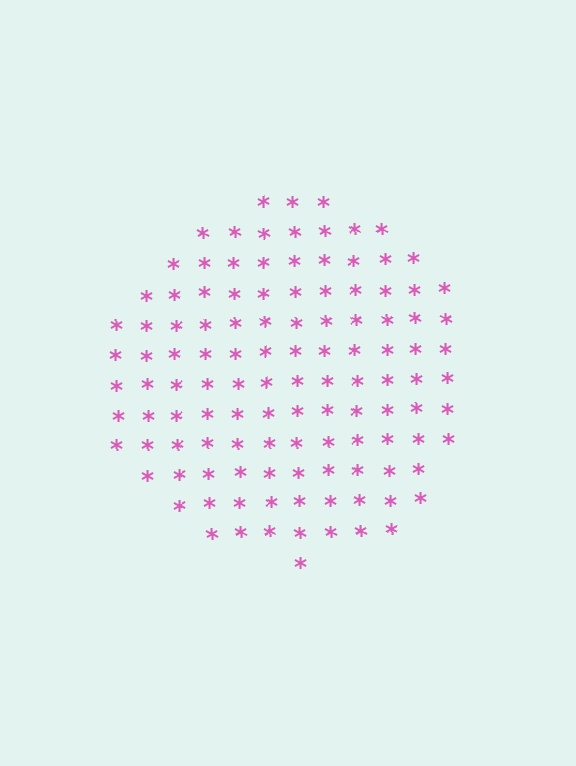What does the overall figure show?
The overall figure shows a circle.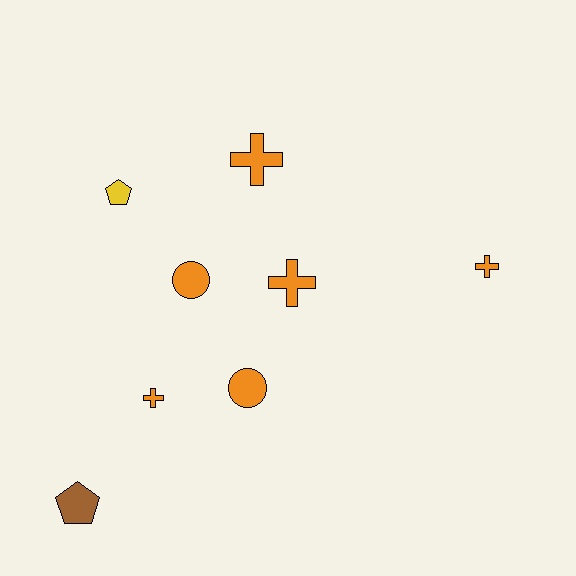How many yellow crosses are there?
There are no yellow crosses.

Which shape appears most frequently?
Cross, with 4 objects.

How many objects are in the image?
There are 8 objects.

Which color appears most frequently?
Orange, with 6 objects.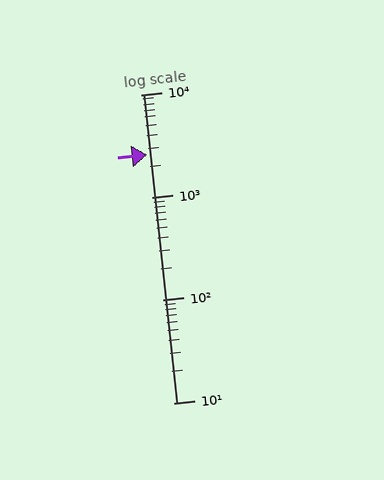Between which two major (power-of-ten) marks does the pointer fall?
The pointer is between 1000 and 10000.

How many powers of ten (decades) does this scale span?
The scale spans 3 decades, from 10 to 10000.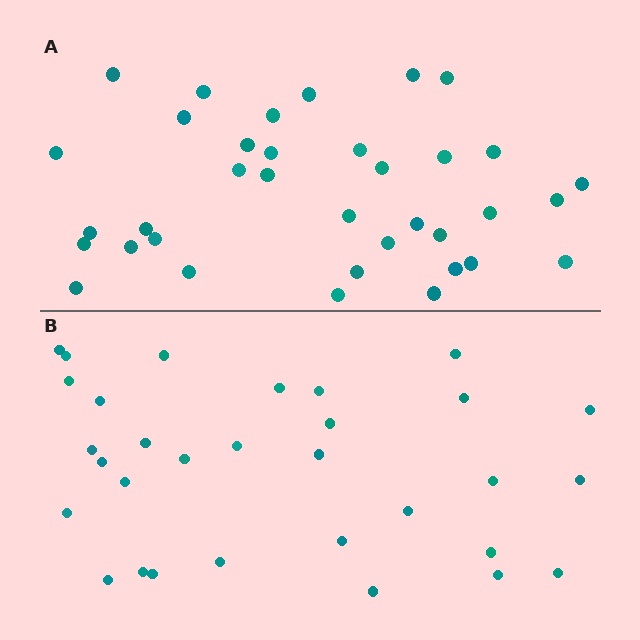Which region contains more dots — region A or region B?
Region A (the top region) has more dots.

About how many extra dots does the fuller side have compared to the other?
Region A has about 5 more dots than region B.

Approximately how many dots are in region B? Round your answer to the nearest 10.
About 30 dots. (The exact count is 31, which rounds to 30.)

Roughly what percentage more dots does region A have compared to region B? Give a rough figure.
About 15% more.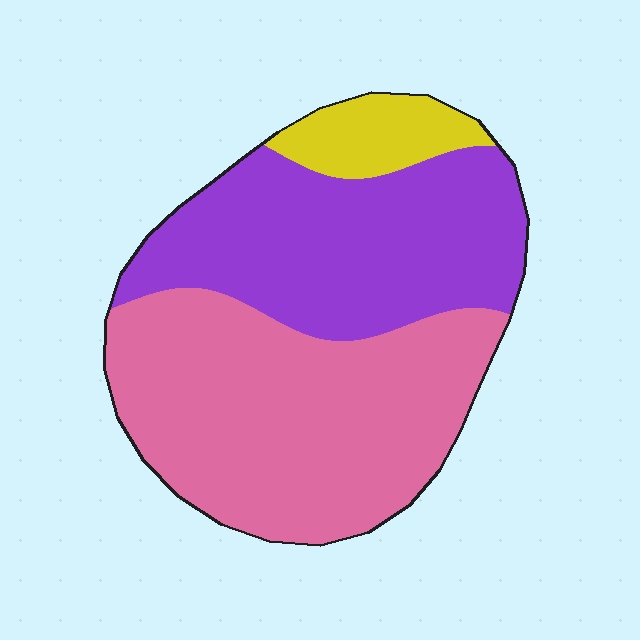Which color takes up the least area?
Yellow, at roughly 10%.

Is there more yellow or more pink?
Pink.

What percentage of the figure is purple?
Purple takes up between a quarter and a half of the figure.